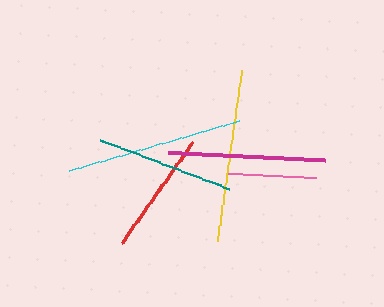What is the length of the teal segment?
The teal segment is approximately 138 pixels long.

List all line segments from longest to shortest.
From longest to shortest: cyan, yellow, magenta, teal, red, pink.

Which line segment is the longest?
The cyan line is the longest at approximately 176 pixels.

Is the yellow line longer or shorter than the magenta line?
The yellow line is longer than the magenta line.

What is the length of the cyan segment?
The cyan segment is approximately 176 pixels long.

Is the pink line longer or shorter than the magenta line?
The magenta line is longer than the pink line.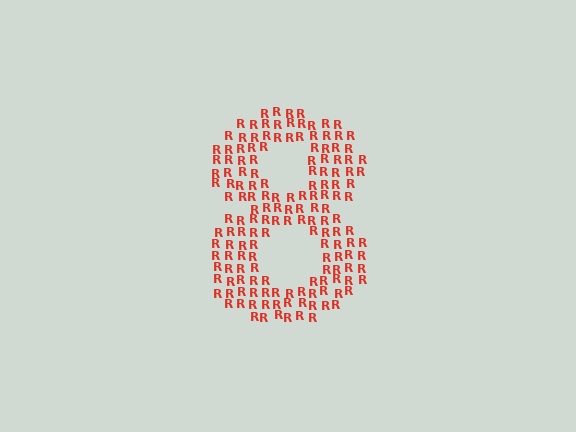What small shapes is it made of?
It is made of small letter R's.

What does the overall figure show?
The overall figure shows the digit 8.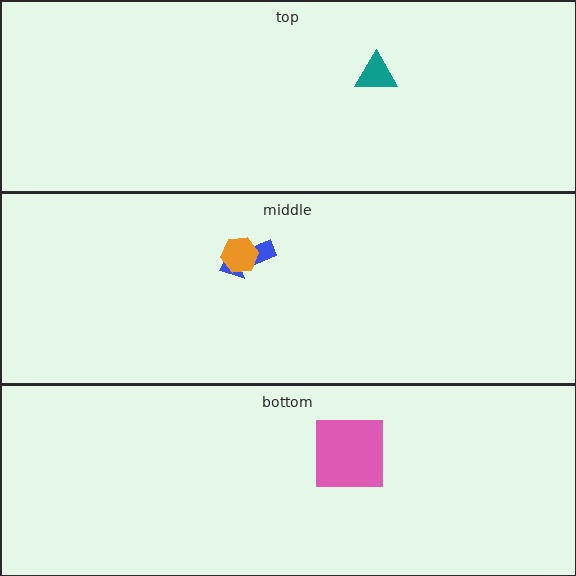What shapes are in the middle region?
The blue arrow, the orange hexagon.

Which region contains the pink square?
The bottom region.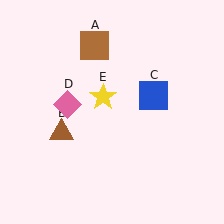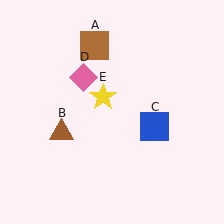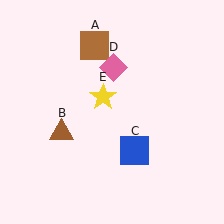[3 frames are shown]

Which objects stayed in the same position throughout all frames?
Brown square (object A) and brown triangle (object B) and yellow star (object E) remained stationary.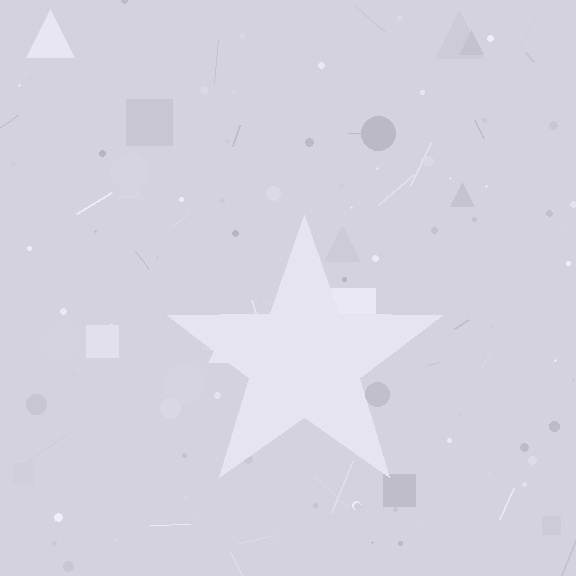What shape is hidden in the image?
A star is hidden in the image.